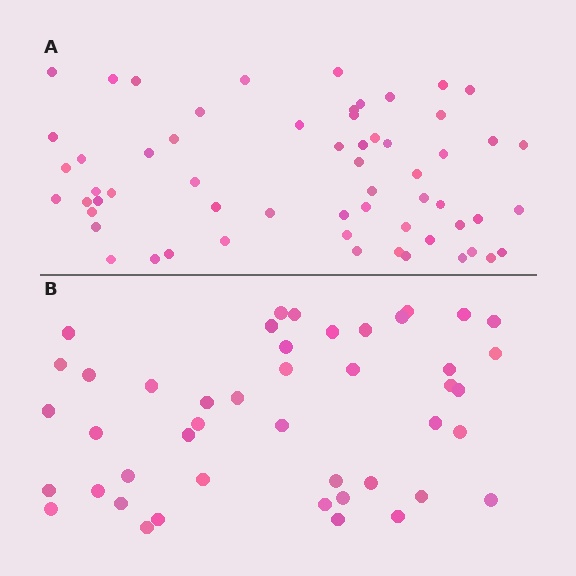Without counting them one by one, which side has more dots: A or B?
Region A (the top region) has more dots.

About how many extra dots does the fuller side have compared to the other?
Region A has approximately 15 more dots than region B.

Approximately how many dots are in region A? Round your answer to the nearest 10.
About 60 dots.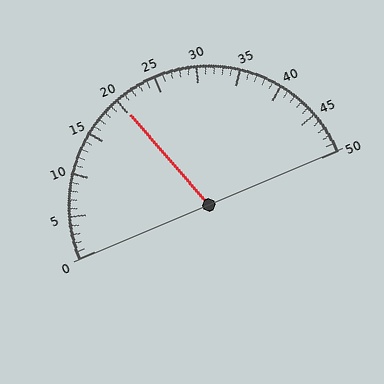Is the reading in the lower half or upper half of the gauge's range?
The reading is in the lower half of the range (0 to 50).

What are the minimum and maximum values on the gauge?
The gauge ranges from 0 to 50.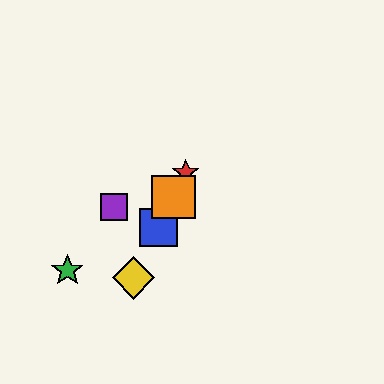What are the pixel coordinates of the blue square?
The blue square is at (158, 228).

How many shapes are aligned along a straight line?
4 shapes (the red star, the blue square, the yellow diamond, the orange square) are aligned along a straight line.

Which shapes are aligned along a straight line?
The red star, the blue square, the yellow diamond, the orange square are aligned along a straight line.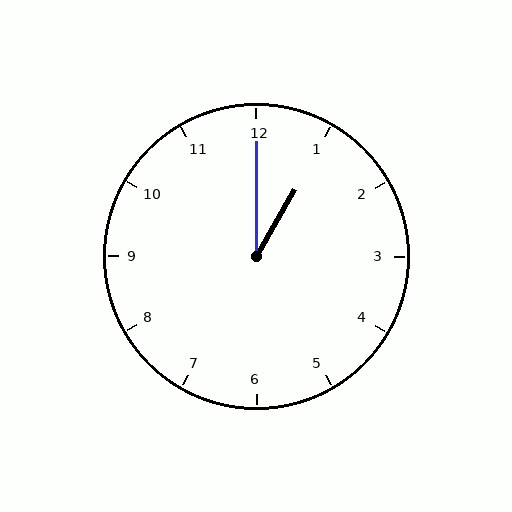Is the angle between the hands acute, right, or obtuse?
It is acute.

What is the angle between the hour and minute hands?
Approximately 30 degrees.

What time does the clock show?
1:00.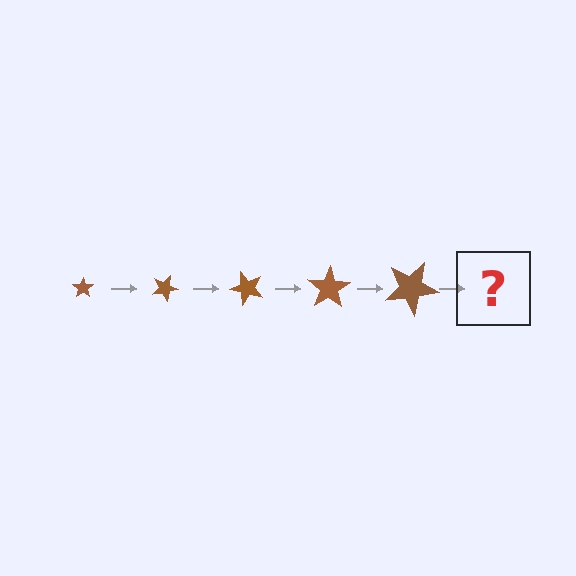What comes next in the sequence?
The next element should be a star, larger than the previous one and rotated 125 degrees from the start.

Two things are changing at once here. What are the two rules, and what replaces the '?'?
The two rules are that the star grows larger each step and it rotates 25 degrees each step. The '?' should be a star, larger than the previous one and rotated 125 degrees from the start.